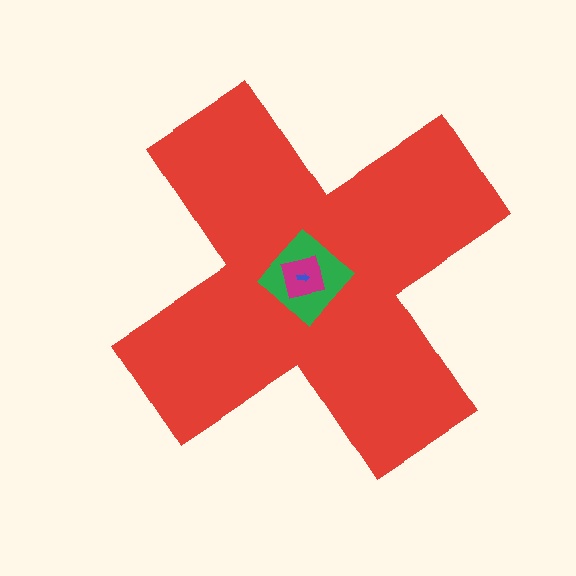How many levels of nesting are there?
4.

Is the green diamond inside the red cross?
Yes.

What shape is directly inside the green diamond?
The magenta square.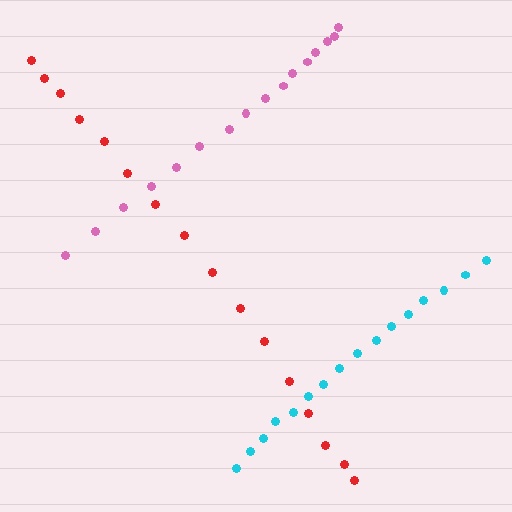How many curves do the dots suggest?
There are 3 distinct paths.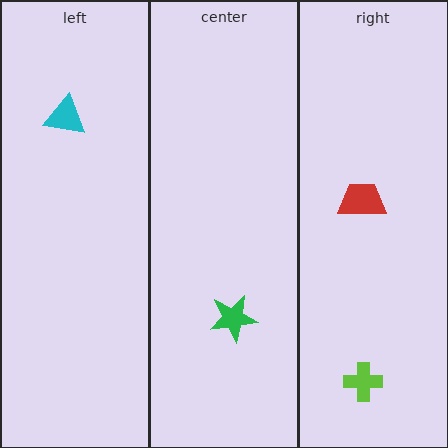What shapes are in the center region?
The green star.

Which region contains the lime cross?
The right region.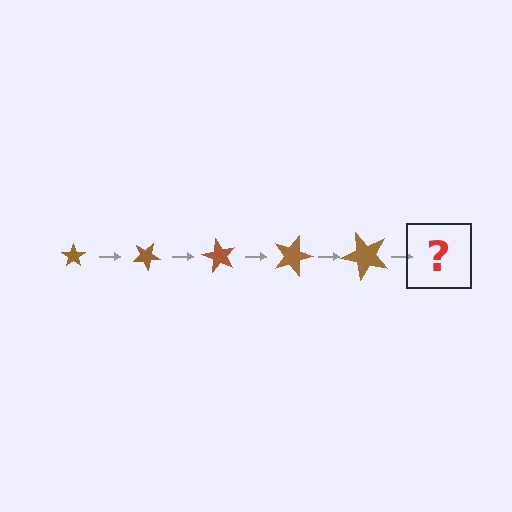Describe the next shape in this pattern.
It should be a star, larger than the previous one and rotated 150 degrees from the start.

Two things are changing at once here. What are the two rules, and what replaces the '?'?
The two rules are that the star grows larger each step and it rotates 30 degrees each step. The '?' should be a star, larger than the previous one and rotated 150 degrees from the start.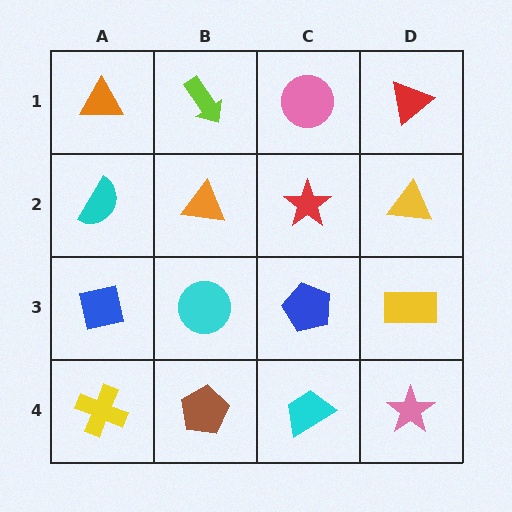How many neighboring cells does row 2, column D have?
3.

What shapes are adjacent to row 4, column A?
A blue square (row 3, column A), a brown pentagon (row 4, column B).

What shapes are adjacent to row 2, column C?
A pink circle (row 1, column C), a blue pentagon (row 3, column C), an orange triangle (row 2, column B), a yellow triangle (row 2, column D).